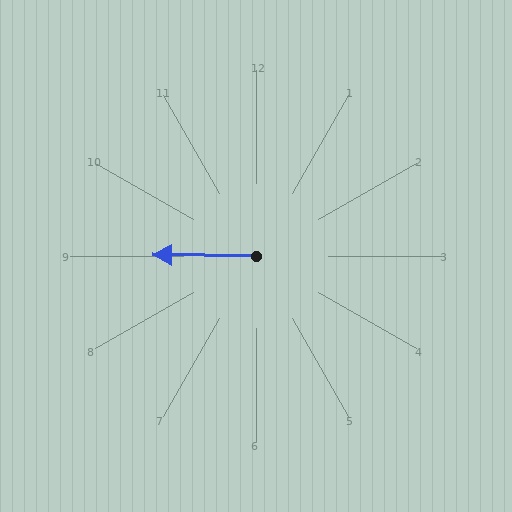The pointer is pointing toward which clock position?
Roughly 9 o'clock.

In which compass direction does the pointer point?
West.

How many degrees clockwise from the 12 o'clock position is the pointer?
Approximately 271 degrees.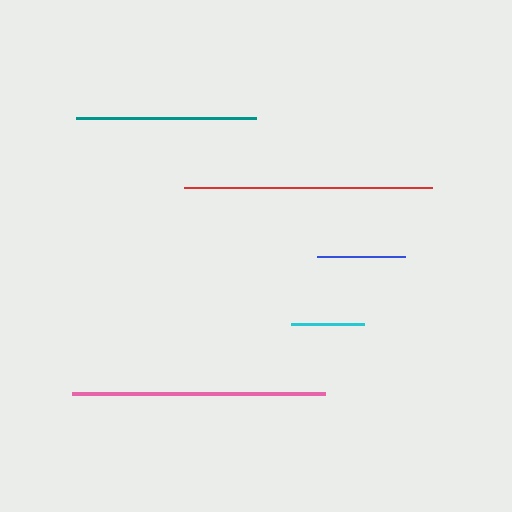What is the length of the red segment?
The red segment is approximately 248 pixels long.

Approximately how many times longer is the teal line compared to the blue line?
The teal line is approximately 2.0 times the length of the blue line.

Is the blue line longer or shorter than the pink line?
The pink line is longer than the blue line.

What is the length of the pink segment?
The pink segment is approximately 253 pixels long.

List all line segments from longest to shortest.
From longest to shortest: pink, red, teal, blue, cyan.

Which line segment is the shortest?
The cyan line is the shortest at approximately 73 pixels.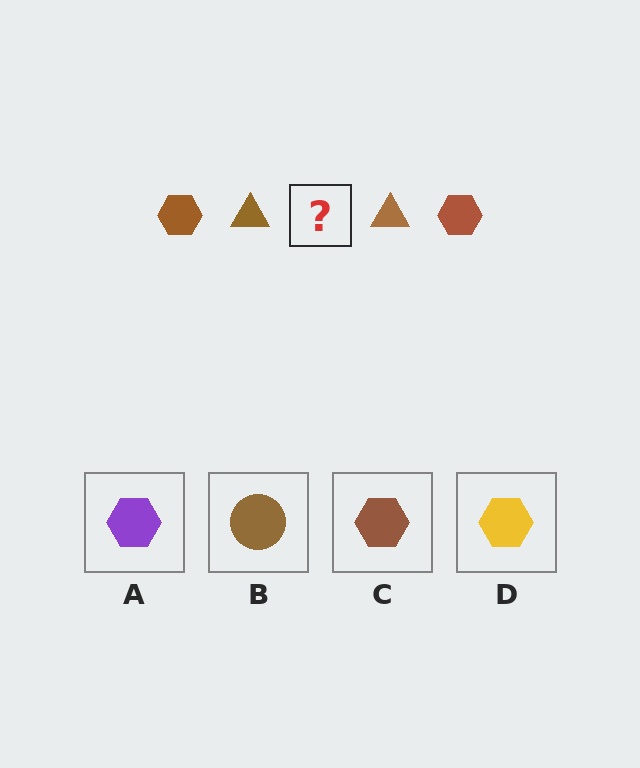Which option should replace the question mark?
Option C.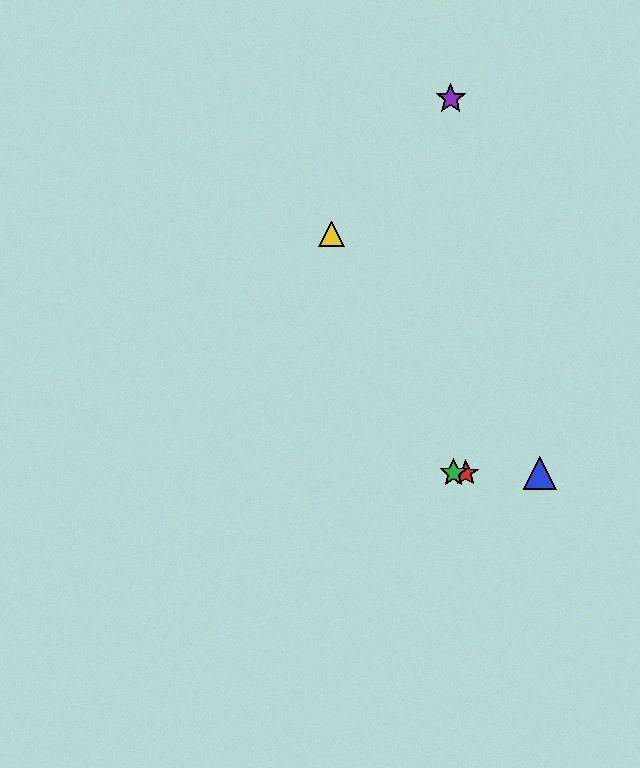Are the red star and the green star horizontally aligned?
Yes, both are at y≈473.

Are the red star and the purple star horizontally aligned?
No, the red star is at y≈473 and the purple star is at y≈99.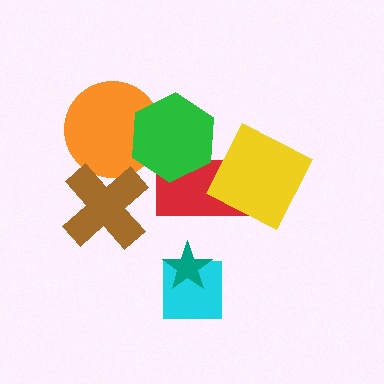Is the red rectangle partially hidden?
Yes, it is partially covered by another shape.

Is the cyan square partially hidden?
Yes, it is partially covered by another shape.